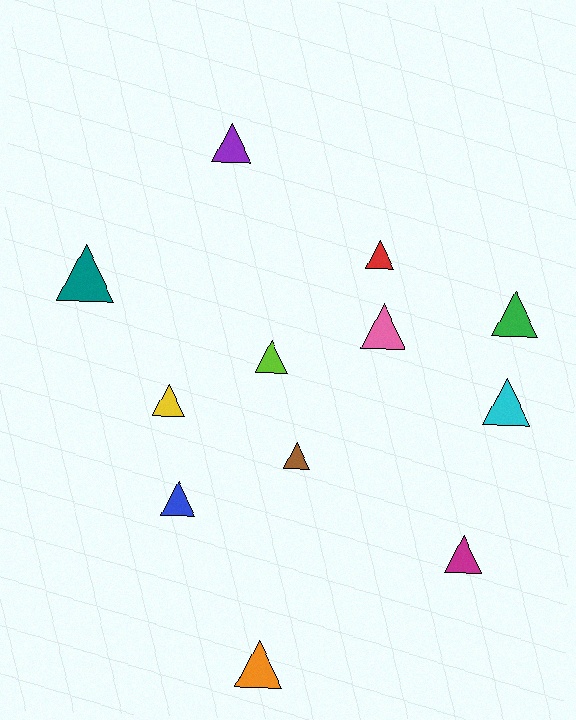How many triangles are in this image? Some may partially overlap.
There are 12 triangles.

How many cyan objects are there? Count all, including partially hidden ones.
There is 1 cyan object.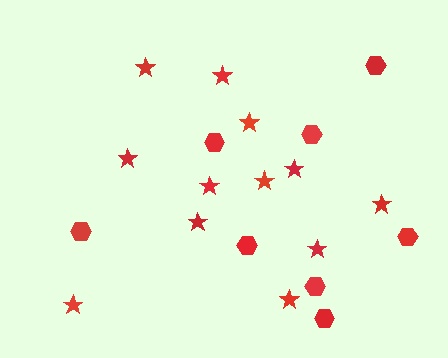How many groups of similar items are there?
There are 2 groups: one group of stars (12) and one group of hexagons (8).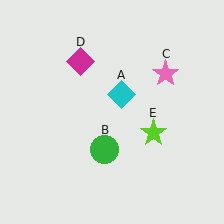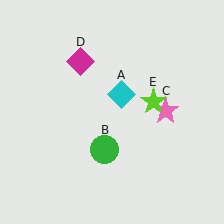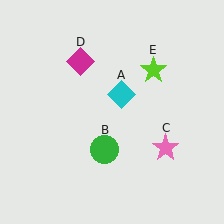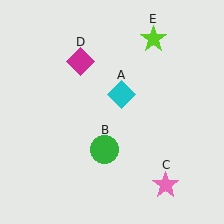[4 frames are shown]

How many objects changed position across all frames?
2 objects changed position: pink star (object C), lime star (object E).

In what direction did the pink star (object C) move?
The pink star (object C) moved down.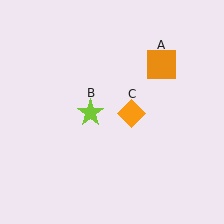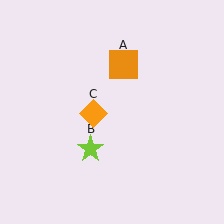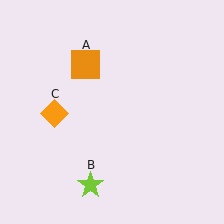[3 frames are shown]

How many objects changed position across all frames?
3 objects changed position: orange square (object A), lime star (object B), orange diamond (object C).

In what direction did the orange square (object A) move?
The orange square (object A) moved left.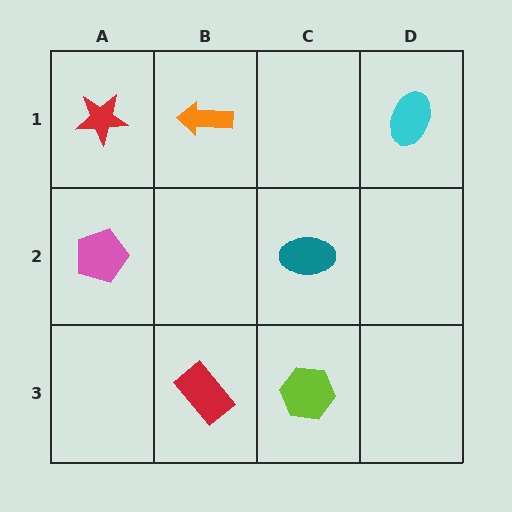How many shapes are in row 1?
3 shapes.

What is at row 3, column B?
A red rectangle.